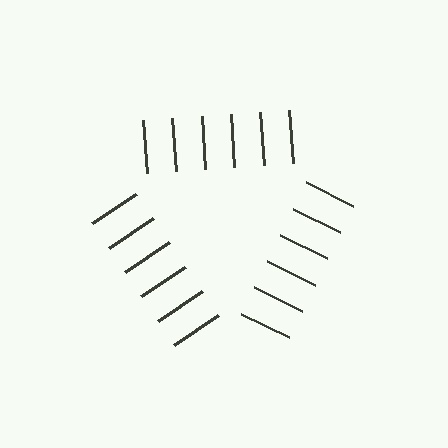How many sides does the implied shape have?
3 sides — the line-ends trace a triangle.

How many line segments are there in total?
18 — 6 along each of the 3 edges.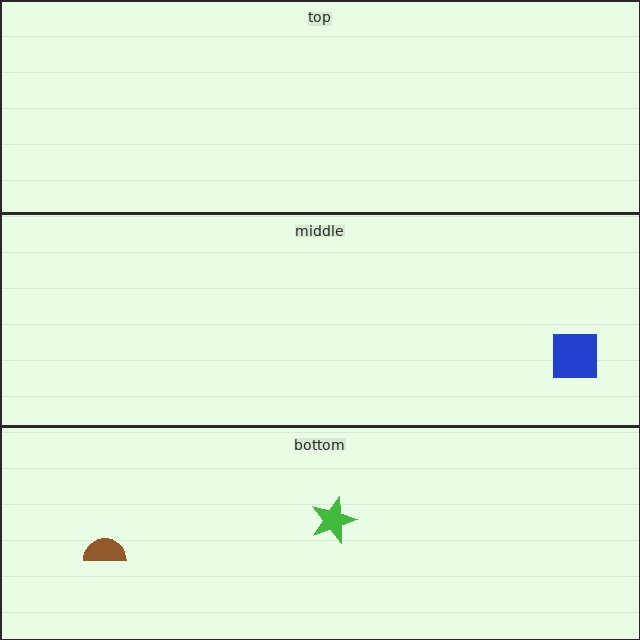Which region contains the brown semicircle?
The bottom region.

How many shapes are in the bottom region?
2.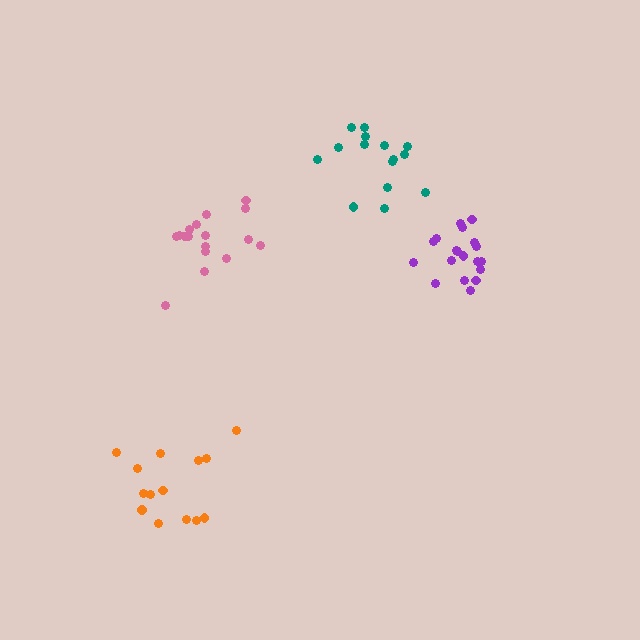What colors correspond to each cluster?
The clusters are colored: teal, orange, purple, pink.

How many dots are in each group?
Group 1: 15 dots, Group 2: 14 dots, Group 3: 19 dots, Group 4: 17 dots (65 total).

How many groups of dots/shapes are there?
There are 4 groups.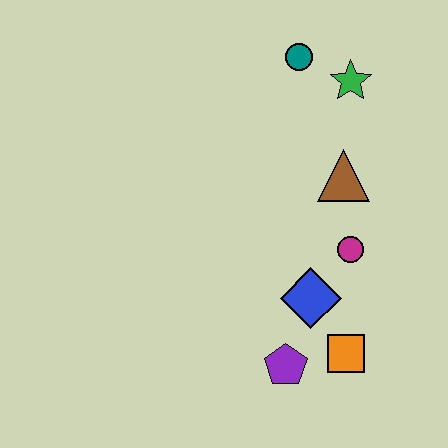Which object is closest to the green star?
The teal circle is closest to the green star.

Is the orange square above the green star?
No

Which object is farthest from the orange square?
The teal circle is farthest from the orange square.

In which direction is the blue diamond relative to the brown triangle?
The blue diamond is below the brown triangle.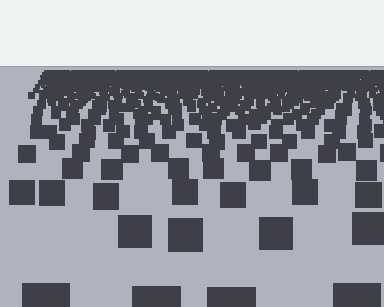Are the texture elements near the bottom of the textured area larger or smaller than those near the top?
Larger. Near the bottom, elements are closer to the viewer and appear at a bigger on-screen size.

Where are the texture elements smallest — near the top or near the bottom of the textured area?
Near the top.